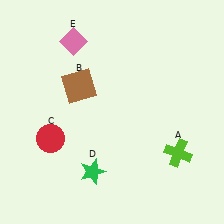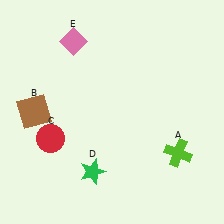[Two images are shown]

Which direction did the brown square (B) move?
The brown square (B) moved left.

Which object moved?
The brown square (B) moved left.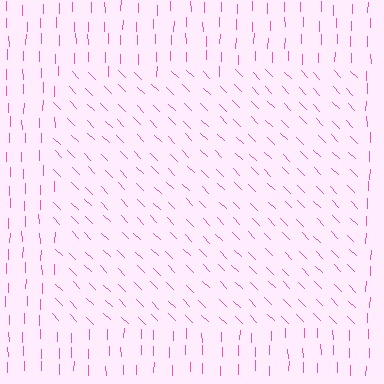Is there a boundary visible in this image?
Yes, there is a texture boundary formed by a change in line orientation.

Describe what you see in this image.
The image is filled with small pink line segments. A rectangle region in the image has lines oriented differently from the surrounding lines, creating a visible texture boundary.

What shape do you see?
I see a rectangle.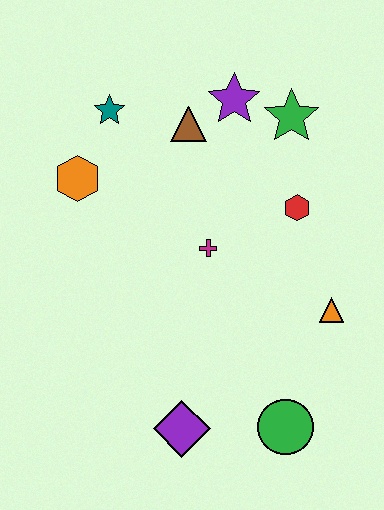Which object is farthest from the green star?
The purple diamond is farthest from the green star.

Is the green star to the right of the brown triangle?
Yes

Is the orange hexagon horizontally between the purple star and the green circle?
No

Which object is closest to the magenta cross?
The red hexagon is closest to the magenta cross.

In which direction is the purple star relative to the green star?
The purple star is to the left of the green star.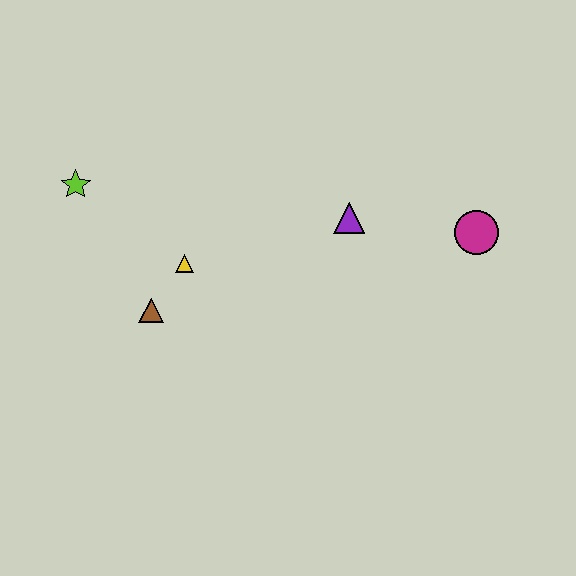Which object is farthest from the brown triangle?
The magenta circle is farthest from the brown triangle.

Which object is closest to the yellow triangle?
The brown triangle is closest to the yellow triangle.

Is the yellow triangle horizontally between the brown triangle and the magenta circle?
Yes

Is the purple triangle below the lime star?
Yes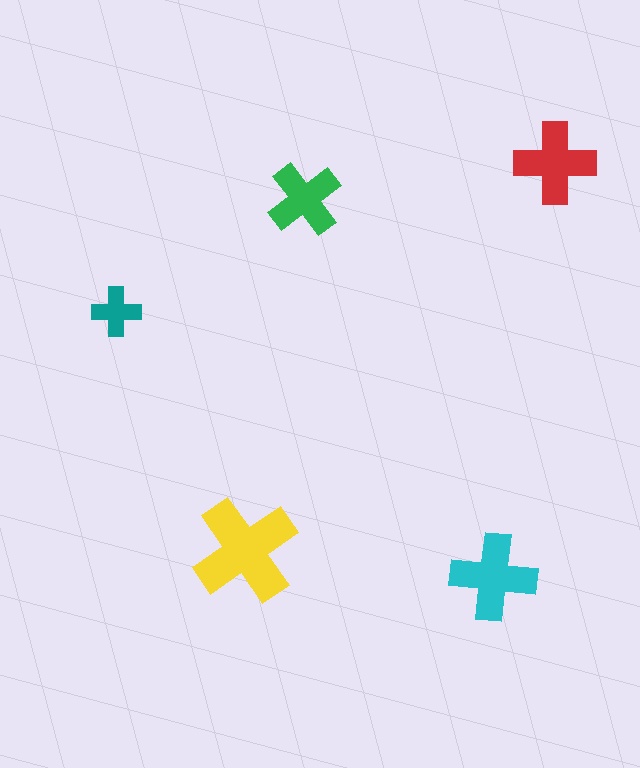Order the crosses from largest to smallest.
the yellow one, the cyan one, the red one, the green one, the teal one.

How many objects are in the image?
There are 5 objects in the image.